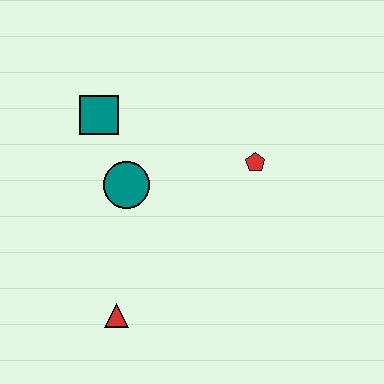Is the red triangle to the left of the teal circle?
Yes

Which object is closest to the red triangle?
The teal circle is closest to the red triangle.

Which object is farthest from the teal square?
The red triangle is farthest from the teal square.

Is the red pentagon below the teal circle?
No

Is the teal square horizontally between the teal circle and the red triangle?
No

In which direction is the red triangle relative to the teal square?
The red triangle is below the teal square.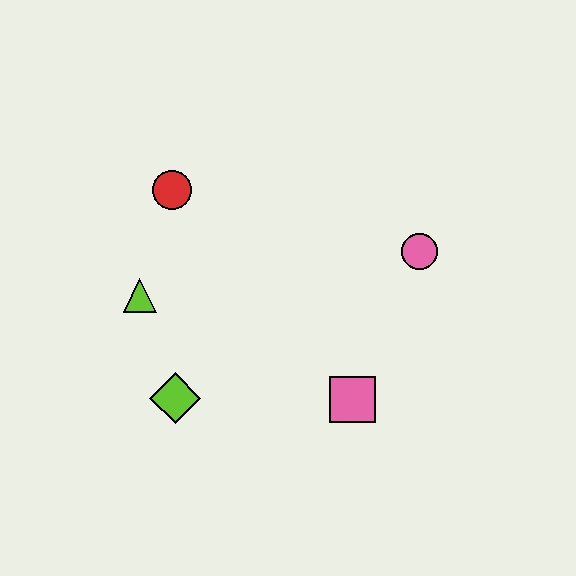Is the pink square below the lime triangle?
Yes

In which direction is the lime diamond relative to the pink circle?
The lime diamond is to the left of the pink circle.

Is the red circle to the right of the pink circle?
No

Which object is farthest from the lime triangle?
The pink circle is farthest from the lime triangle.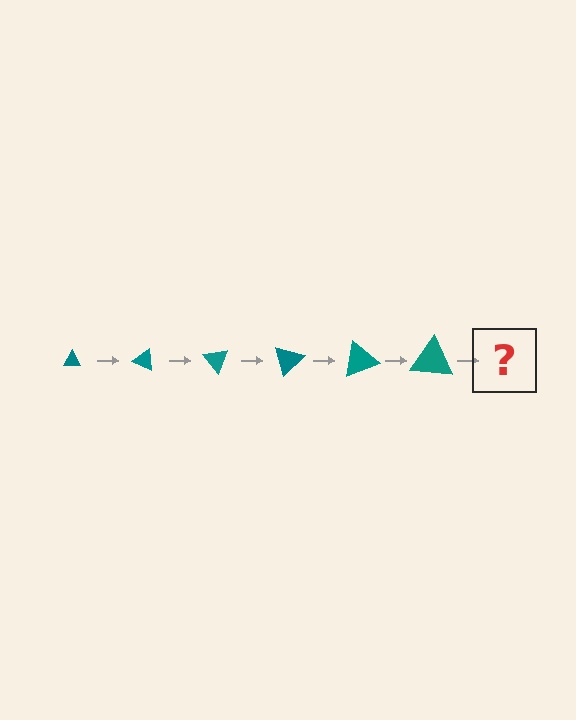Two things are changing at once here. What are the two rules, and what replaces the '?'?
The two rules are that the triangle grows larger each step and it rotates 25 degrees each step. The '?' should be a triangle, larger than the previous one and rotated 150 degrees from the start.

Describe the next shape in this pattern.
It should be a triangle, larger than the previous one and rotated 150 degrees from the start.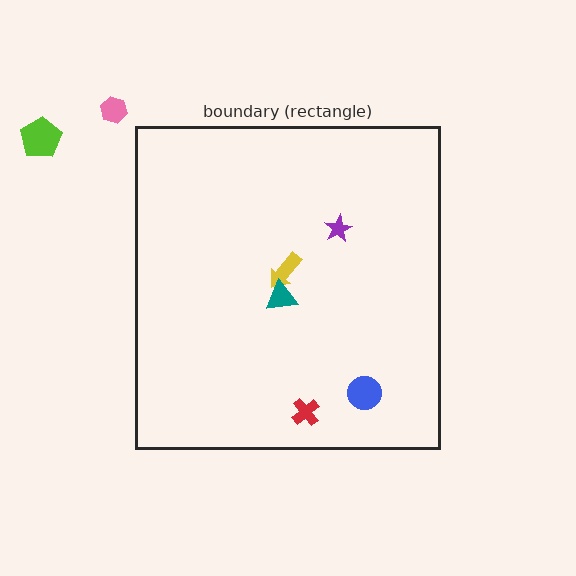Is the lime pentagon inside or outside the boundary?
Outside.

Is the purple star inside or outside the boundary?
Inside.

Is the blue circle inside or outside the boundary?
Inside.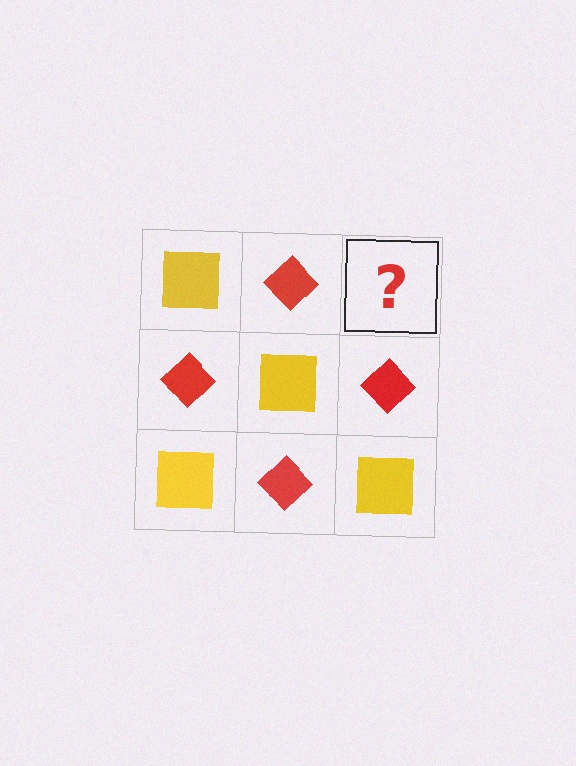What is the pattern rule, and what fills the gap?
The rule is that it alternates yellow square and red diamond in a checkerboard pattern. The gap should be filled with a yellow square.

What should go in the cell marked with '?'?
The missing cell should contain a yellow square.